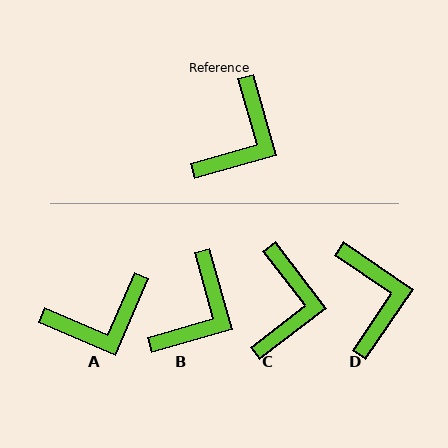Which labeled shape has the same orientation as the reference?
B.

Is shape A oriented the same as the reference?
No, it is off by about 39 degrees.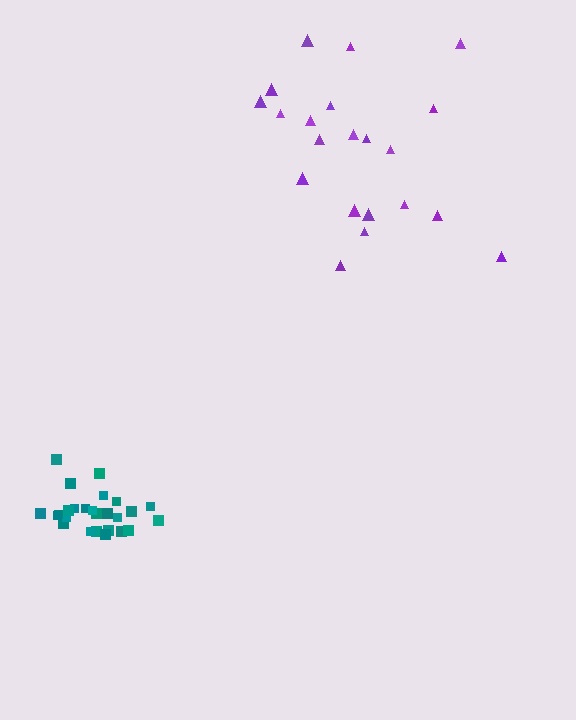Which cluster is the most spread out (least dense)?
Purple.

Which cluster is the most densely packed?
Teal.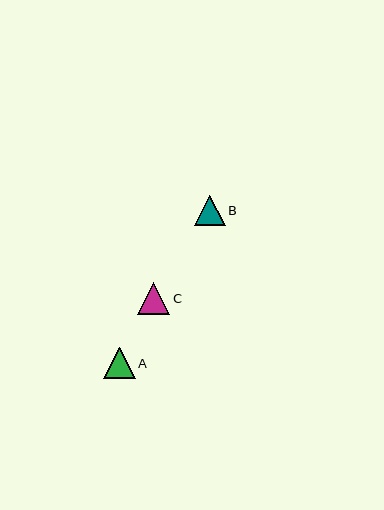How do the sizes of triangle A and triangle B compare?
Triangle A and triangle B are approximately the same size.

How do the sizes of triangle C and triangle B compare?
Triangle C and triangle B are approximately the same size.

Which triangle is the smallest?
Triangle B is the smallest with a size of approximately 30 pixels.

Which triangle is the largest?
Triangle C is the largest with a size of approximately 32 pixels.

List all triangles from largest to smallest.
From largest to smallest: C, A, B.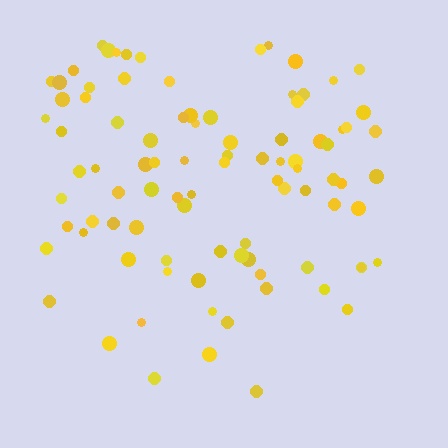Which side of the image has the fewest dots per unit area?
The bottom.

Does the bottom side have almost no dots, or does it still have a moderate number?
Still a moderate number, just noticeably fewer than the top.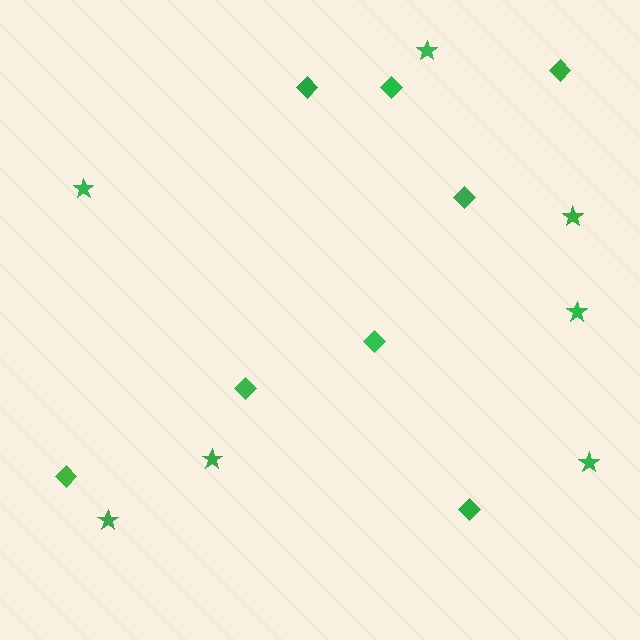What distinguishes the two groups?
There are 2 groups: one group of diamonds (8) and one group of stars (7).